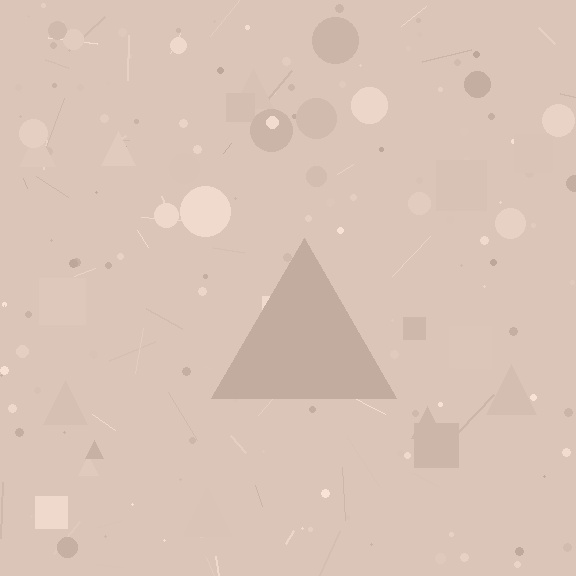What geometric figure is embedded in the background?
A triangle is embedded in the background.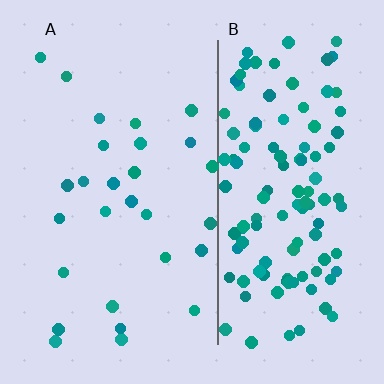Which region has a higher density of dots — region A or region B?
B (the right).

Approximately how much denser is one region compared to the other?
Approximately 4.5× — region B over region A.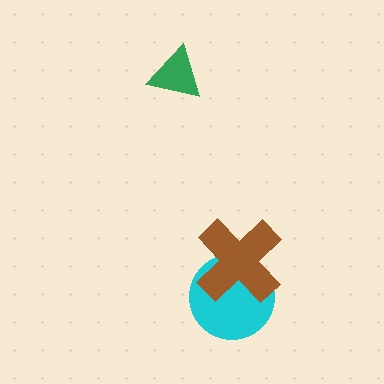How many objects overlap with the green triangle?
0 objects overlap with the green triangle.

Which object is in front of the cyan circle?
The brown cross is in front of the cyan circle.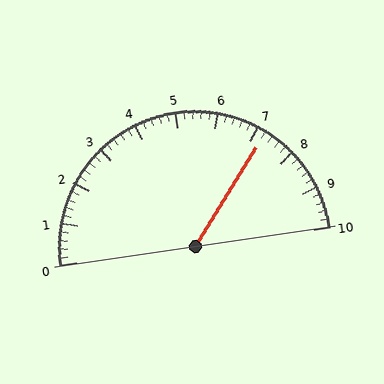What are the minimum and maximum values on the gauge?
The gauge ranges from 0 to 10.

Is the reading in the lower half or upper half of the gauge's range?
The reading is in the upper half of the range (0 to 10).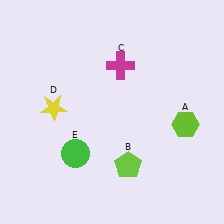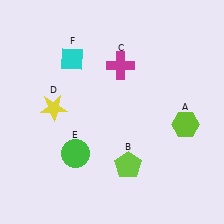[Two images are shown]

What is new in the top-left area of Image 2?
A cyan diamond (F) was added in the top-left area of Image 2.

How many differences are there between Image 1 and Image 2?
There is 1 difference between the two images.